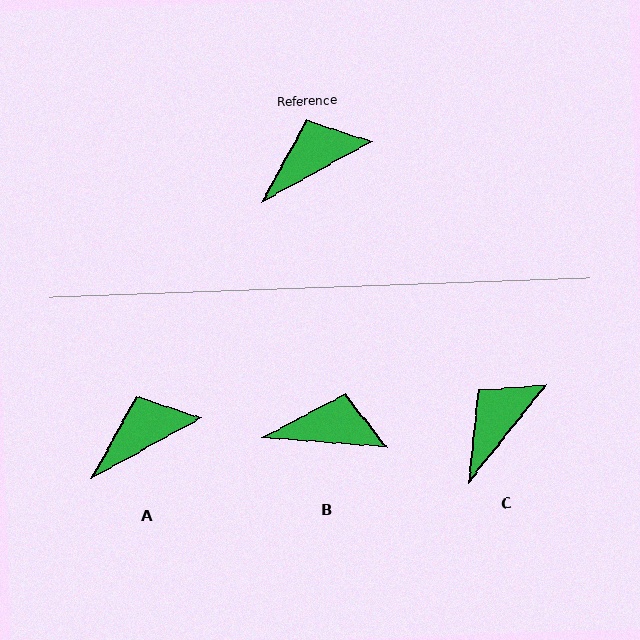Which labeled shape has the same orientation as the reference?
A.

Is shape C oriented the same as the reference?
No, it is off by about 22 degrees.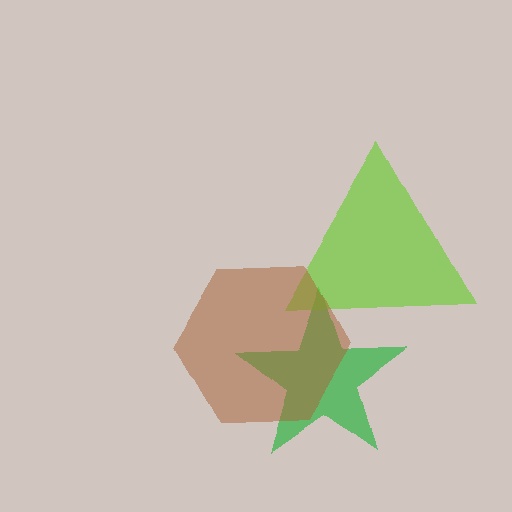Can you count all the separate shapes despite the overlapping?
Yes, there are 3 separate shapes.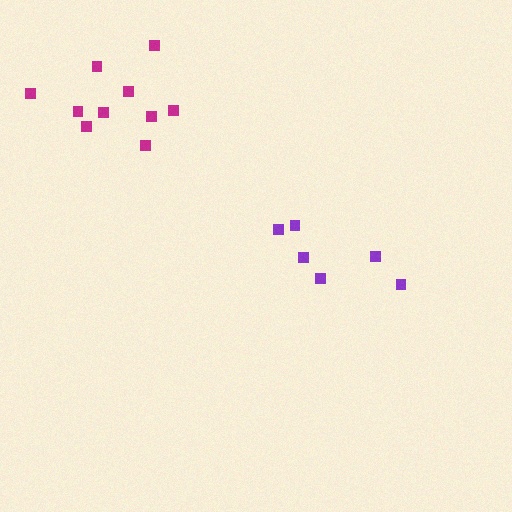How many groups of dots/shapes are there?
There are 2 groups.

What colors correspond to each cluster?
The clusters are colored: purple, magenta.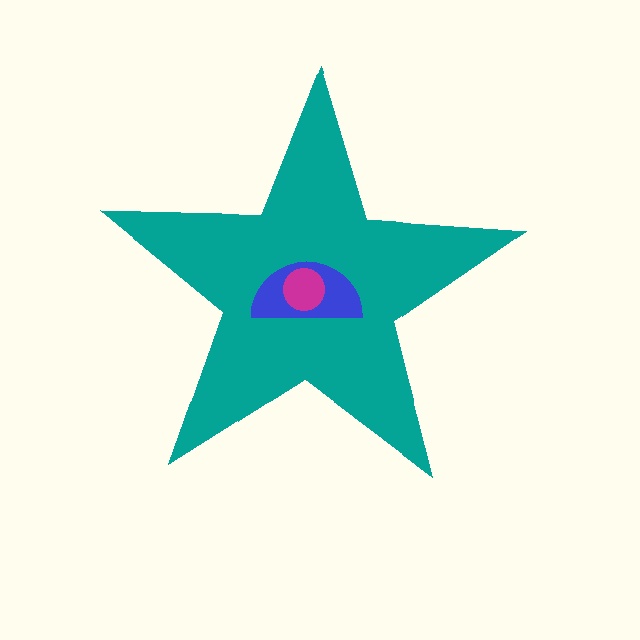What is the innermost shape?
The magenta circle.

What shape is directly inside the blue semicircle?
The magenta circle.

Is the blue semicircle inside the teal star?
Yes.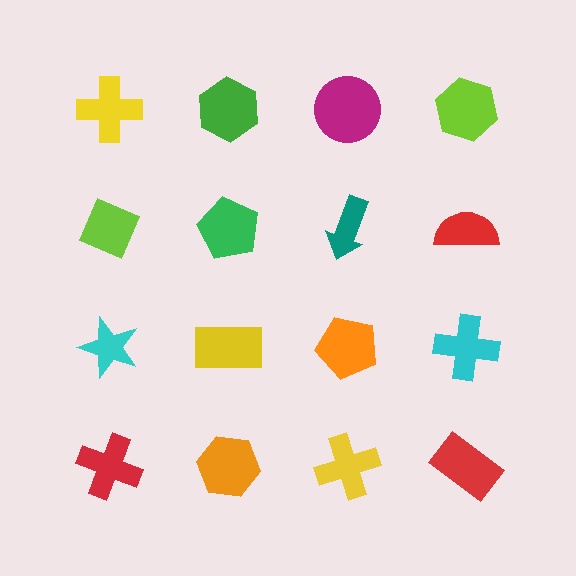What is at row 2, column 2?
A green pentagon.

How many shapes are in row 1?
4 shapes.